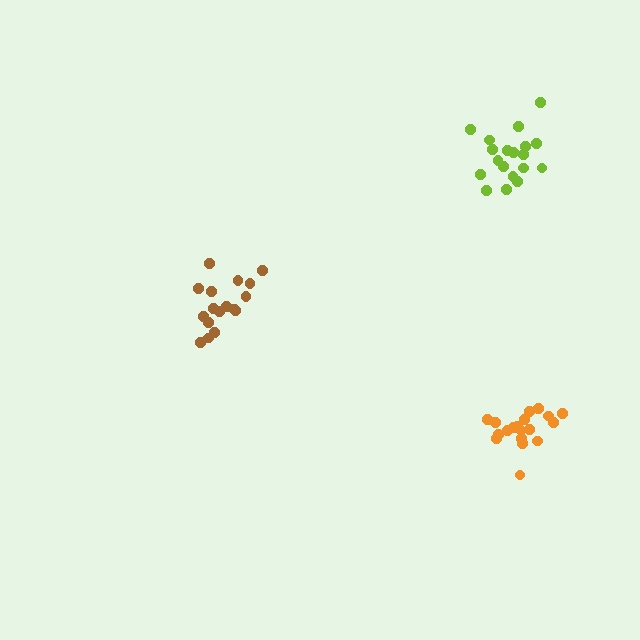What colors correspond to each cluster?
The clusters are colored: brown, lime, orange.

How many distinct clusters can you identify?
There are 3 distinct clusters.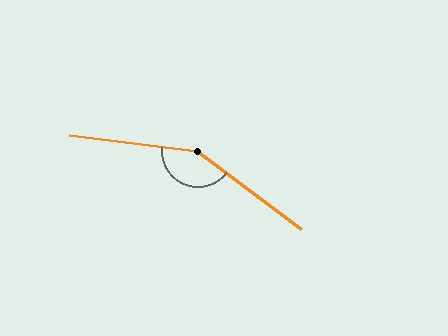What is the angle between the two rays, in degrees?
Approximately 150 degrees.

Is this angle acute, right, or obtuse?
It is obtuse.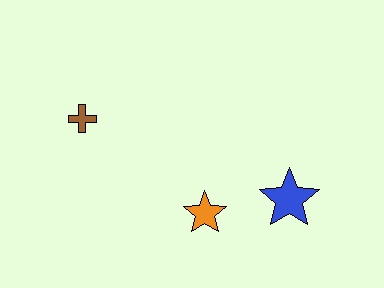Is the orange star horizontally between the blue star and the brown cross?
Yes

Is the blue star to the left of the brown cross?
No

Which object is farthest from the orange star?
The brown cross is farthest from the orange star.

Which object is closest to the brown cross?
The orange star is closest to the brown cross.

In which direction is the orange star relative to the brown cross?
The orange star is to the right of the brown cross.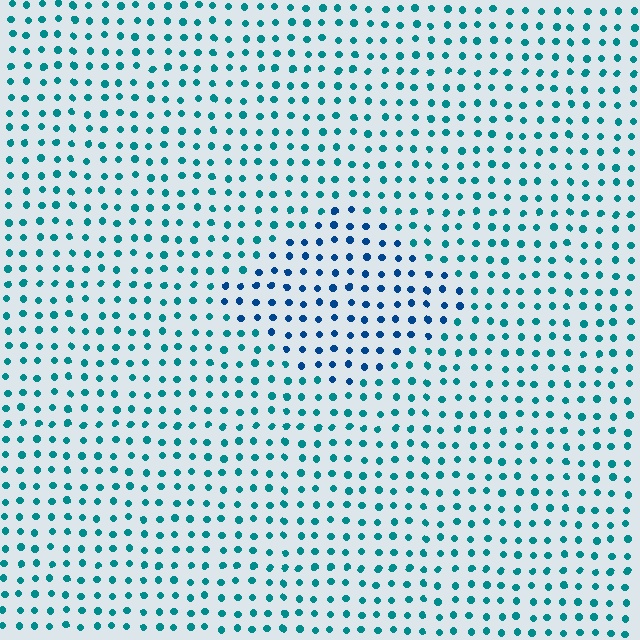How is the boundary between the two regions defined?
The boundary is defined purely by a slight shift in hue (about 31 degrees). Spacing, size, and orientation are identical on both sides.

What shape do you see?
I see a diamond.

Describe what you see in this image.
The image is filled with small teal elements in a uniform arrangement. A diamond-shaped region is visible where the elements are tinted to a slightly different hue, forming a subtle color boundary.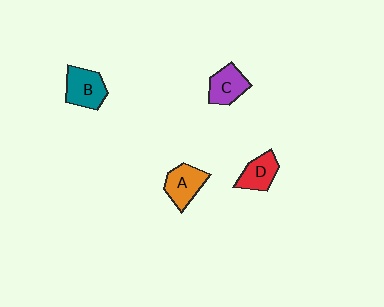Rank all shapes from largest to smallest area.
From largest to smallest: B (teal), A (orange), C (purple), D (red).